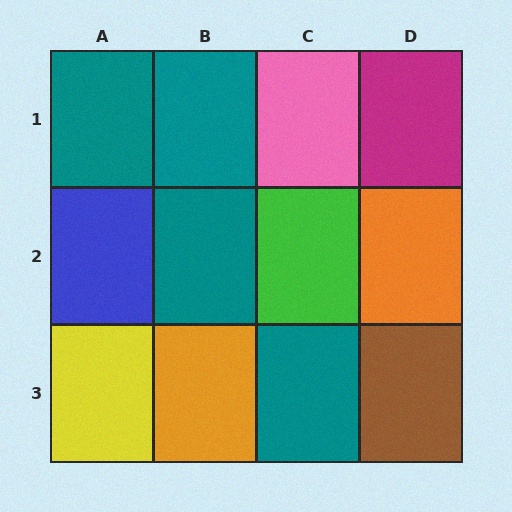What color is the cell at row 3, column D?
Brown.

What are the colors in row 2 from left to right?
Blue, teal, green, orange.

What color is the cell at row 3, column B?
Orange.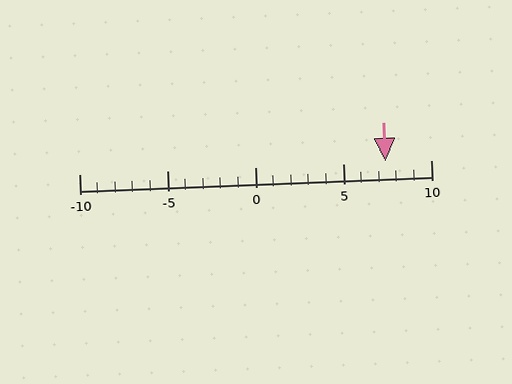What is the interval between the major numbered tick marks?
The major tick marks are spaced 5 units apart.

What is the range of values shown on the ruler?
The ruler shows values from -10 to 10.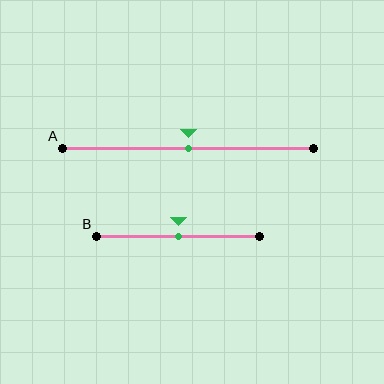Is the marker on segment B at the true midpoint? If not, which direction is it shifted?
Yes, the marker on segment B is at the true midpoint.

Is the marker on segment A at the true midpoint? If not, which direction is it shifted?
Yes, the marker on segment A is at the true midpoint.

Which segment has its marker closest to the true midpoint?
Segment A has its marker closest to the true midpoint.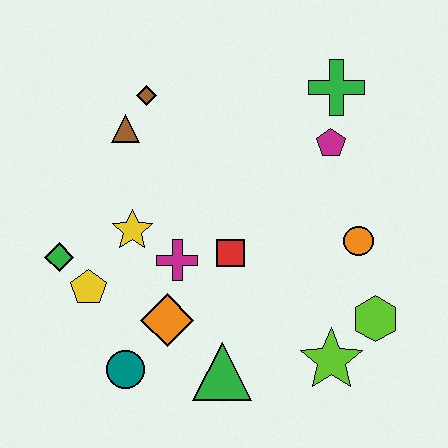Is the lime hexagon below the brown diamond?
Yes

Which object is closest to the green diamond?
The yellow pentagon is closest to the green diamond.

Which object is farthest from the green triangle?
The green cross is farthest from the green triangle.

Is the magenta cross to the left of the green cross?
Yes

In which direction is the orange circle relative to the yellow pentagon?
The orange circle is to the right of the yellow pentagon.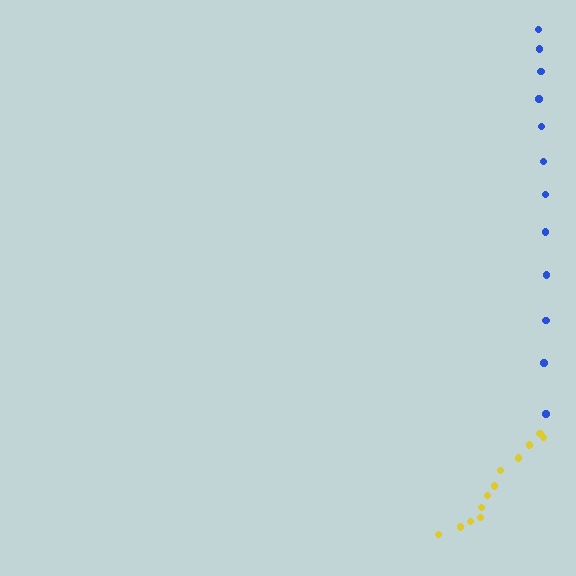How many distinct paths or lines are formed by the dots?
There are 2 distinct paths.